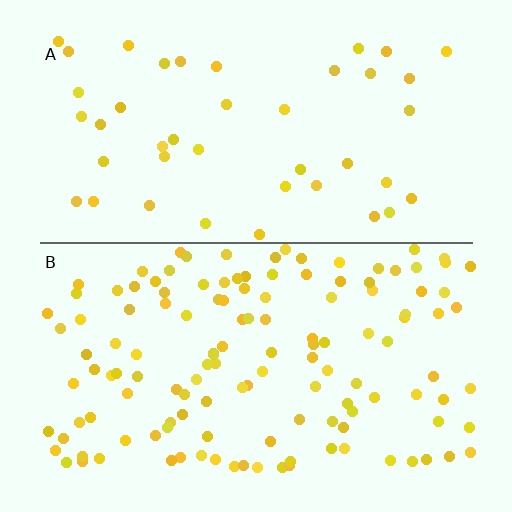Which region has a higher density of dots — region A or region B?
B (the bottom).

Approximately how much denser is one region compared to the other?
Approximately 3.0× — region B over region A.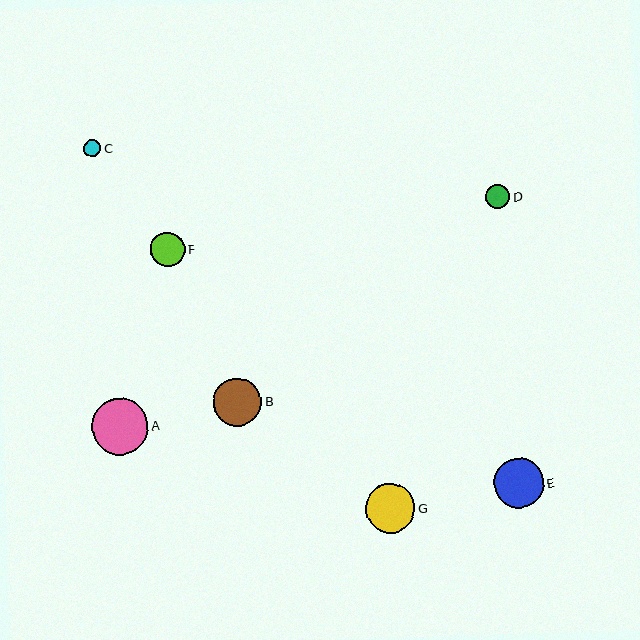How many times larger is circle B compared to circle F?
Circle B is approximately 1.4 times the size of circle F.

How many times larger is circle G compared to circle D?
Circle G is approximately 2.0 times the size of circle D.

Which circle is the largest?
Circle A is the largest with a size of approximately 56 pixels.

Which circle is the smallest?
Circle C is the smallest with a size of approximately 17 pixels.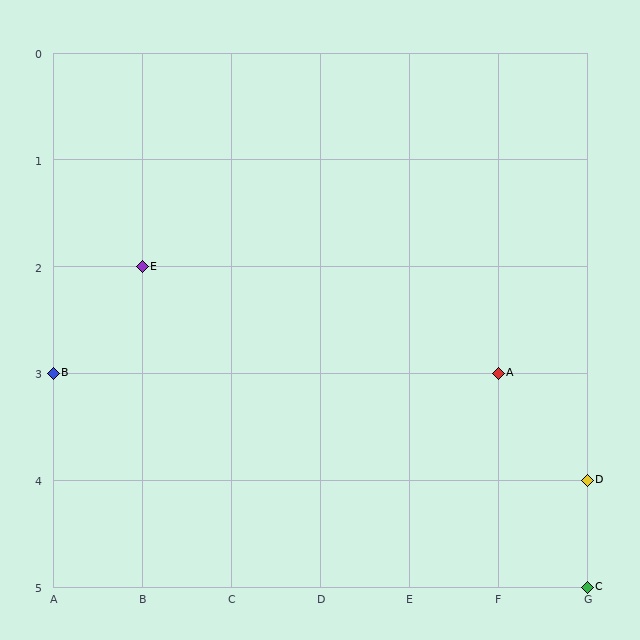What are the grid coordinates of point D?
Point D is at grid coordinates (G, 4).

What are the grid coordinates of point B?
Point B is at grid coordinates (A, 3).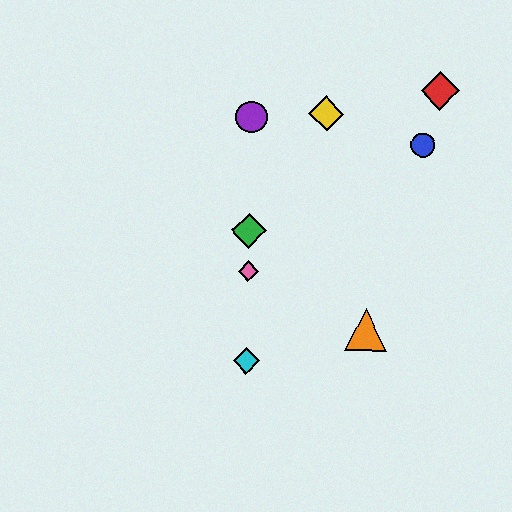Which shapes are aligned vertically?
The green diamond, the purple circle, the cyan diamond, the pink diamond are aligned vertically.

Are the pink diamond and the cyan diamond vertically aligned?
Yes, both are at x≈248.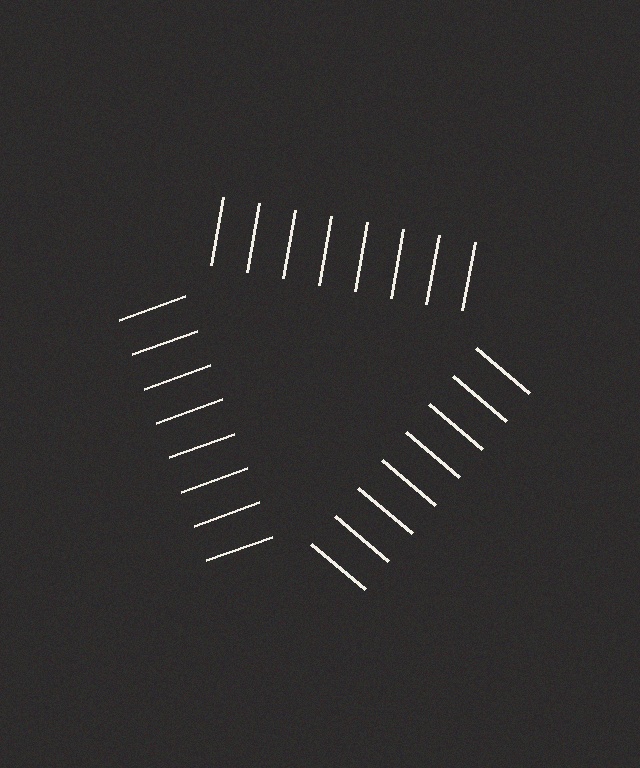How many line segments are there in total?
24 — 8 along each of the 3 edges.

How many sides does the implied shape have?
3 sides — the line-ends trace a triangle.